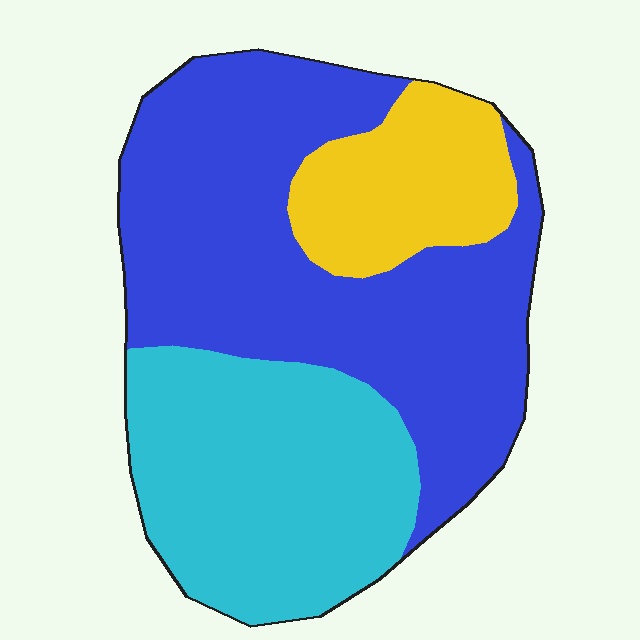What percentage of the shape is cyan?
Cyan takes up about one third (1/3) of the shape.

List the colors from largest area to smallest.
From largest to smallest: blue, cyan, yellow.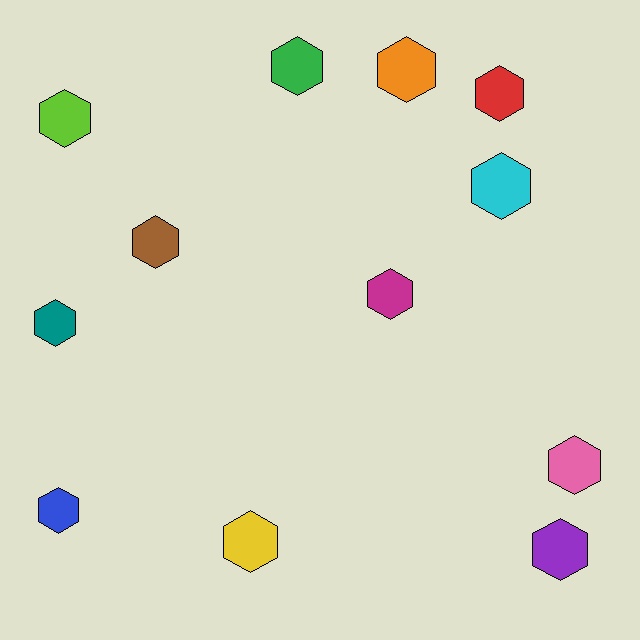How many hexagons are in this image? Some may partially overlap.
There are 12 hexagons.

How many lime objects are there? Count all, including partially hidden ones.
There is 1 lime object.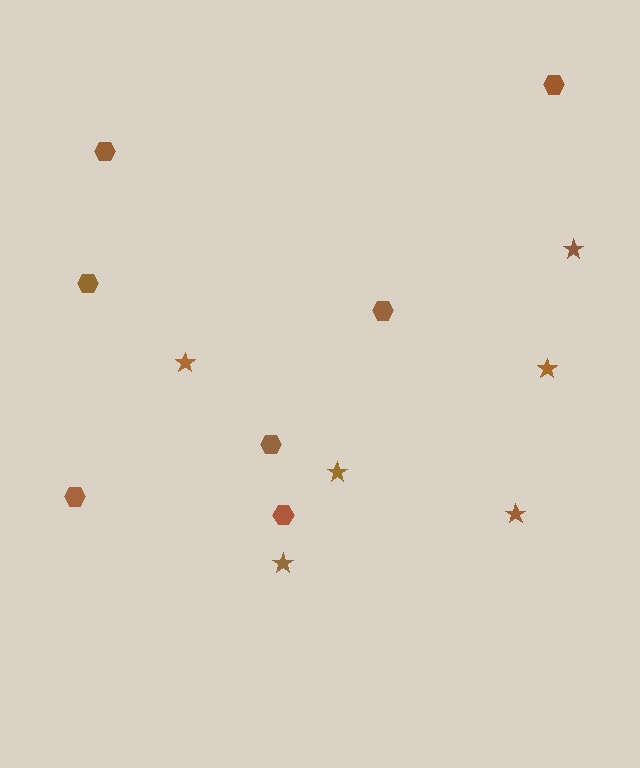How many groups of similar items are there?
There are 2 groups: one group of hexagons (7) and one group of stars (6).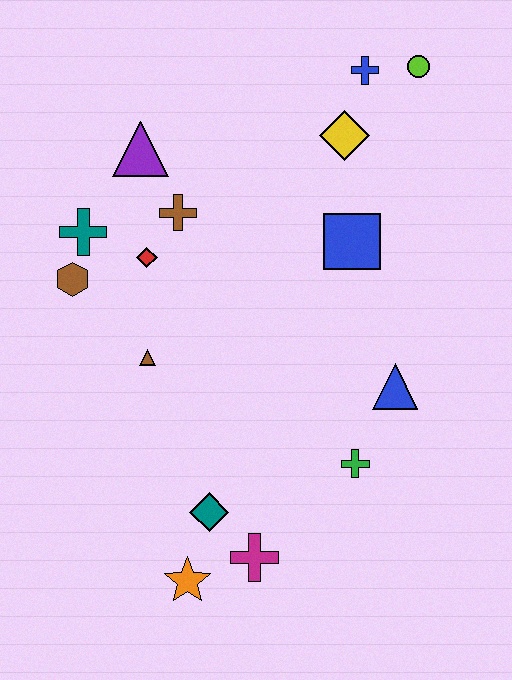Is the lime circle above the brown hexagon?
Yes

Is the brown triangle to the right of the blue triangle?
No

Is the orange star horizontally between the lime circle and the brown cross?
Yes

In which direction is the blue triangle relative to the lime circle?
The blue triangle is below the lime circle.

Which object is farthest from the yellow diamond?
The orange star is farthest from the yellow diamond.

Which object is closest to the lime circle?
The blue cross is closest to the lime circle.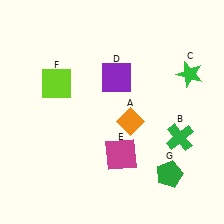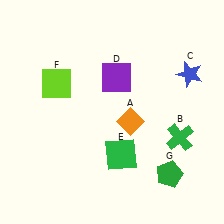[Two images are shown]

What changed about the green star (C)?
In Image 1, C is green. In Image 2, it changed to blue.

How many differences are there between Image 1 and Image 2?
There are 2 differences between the two images.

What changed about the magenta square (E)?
In Image 1, E is magenta. In Image 2, it changed to green.